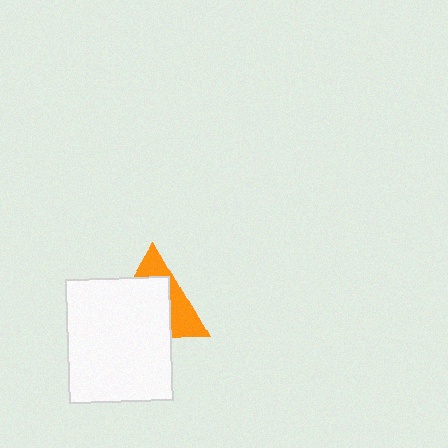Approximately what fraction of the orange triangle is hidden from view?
Roughly 62% of the orange triangle is hidden behind the white rectangle.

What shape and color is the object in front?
The object in front is a white rectangle.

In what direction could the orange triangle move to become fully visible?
The orange triangle could move toward the upper-right. That would shift it out from behind the white rectangle entirely.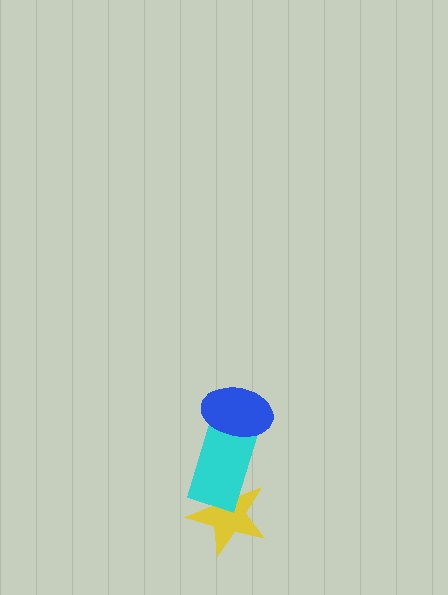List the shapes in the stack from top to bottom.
From top to bottom: the blue ellipse, the cyan rectangle, the yellow star.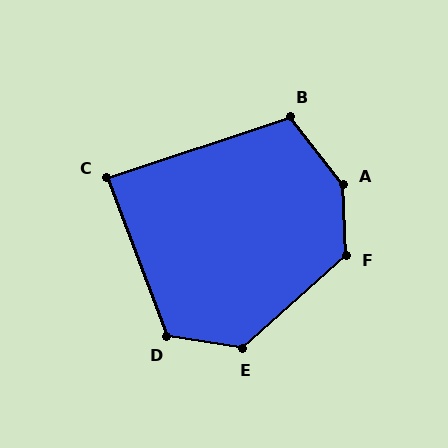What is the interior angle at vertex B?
Approximately 110 degrees (obtuse).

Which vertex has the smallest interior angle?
C, at approximately 88 degrees.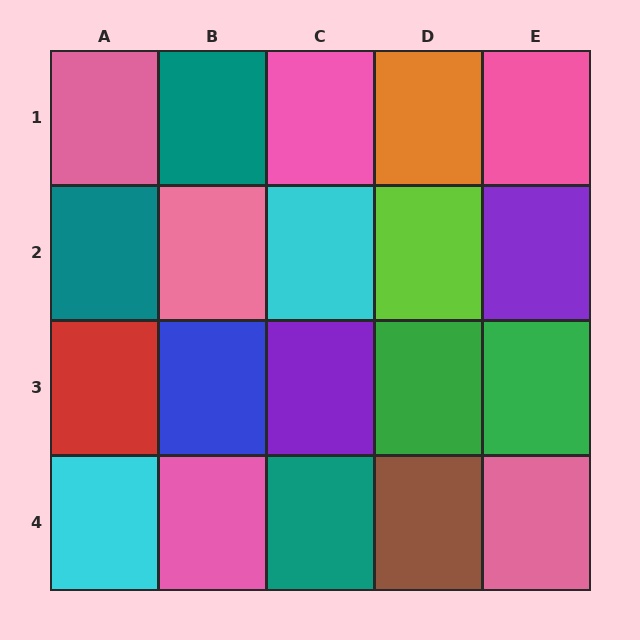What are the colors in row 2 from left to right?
Teal, pink, cyan, lime, purple.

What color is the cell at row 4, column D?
Brown.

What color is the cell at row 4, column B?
Pink.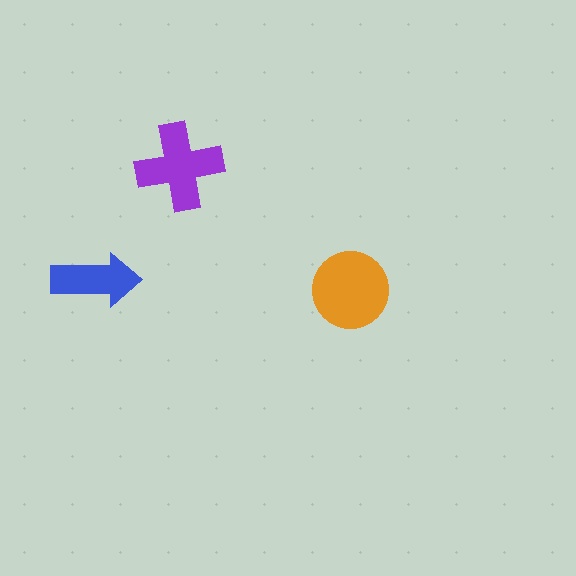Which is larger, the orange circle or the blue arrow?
The orange circle.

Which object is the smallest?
The blue arrow.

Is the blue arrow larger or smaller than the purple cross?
Smaller.